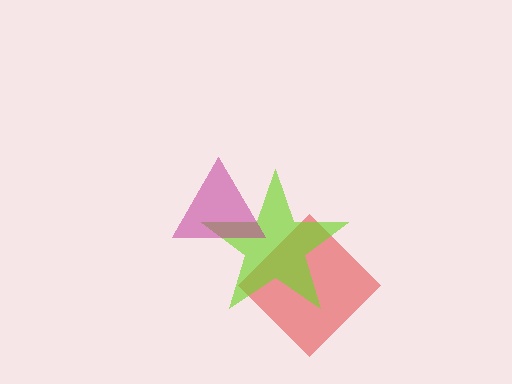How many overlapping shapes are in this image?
There are 3 overlapping shapes in the image.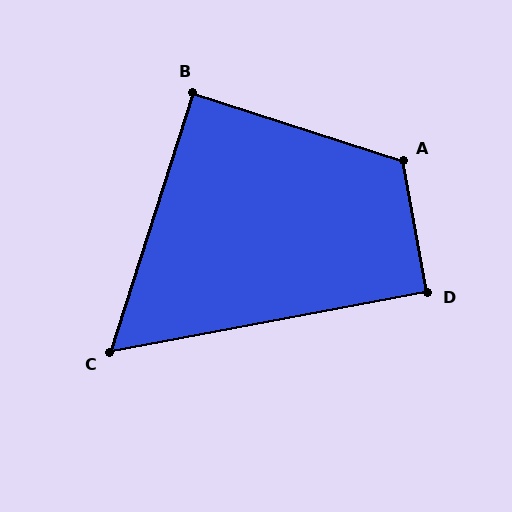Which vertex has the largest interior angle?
A, at approximately 118 degrees.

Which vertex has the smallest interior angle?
C, at approximately 62 degrees.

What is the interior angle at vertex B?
Approximately 90 degrees (approximately right).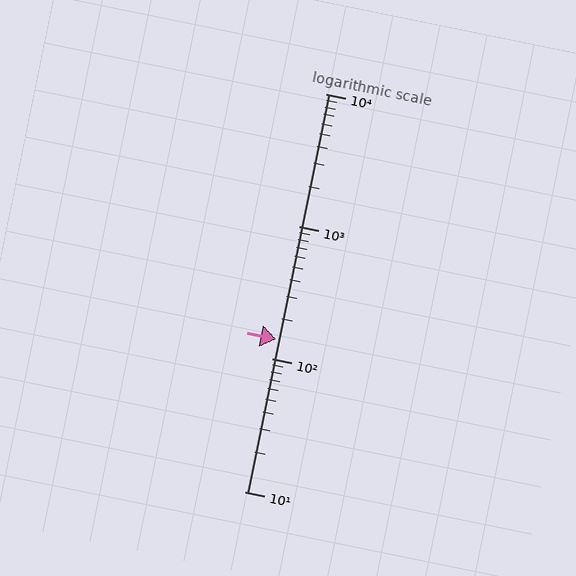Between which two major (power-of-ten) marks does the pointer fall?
The pointer is between 100 and 1000.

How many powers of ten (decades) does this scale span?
The scale spans 3 decades, from 10 to 10000.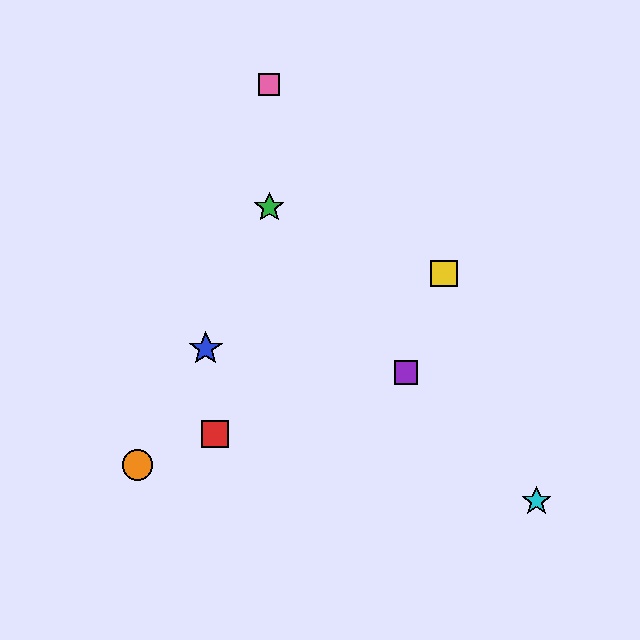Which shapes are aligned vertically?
The green star, the pink square are aligned vertically.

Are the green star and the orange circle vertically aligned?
No, the green star is at x≈269 and the orange circle is at x≈137.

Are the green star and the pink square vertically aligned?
Yes, both are at x≈269.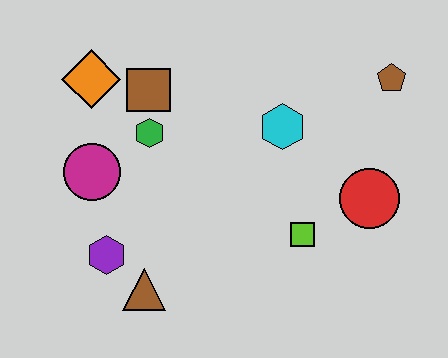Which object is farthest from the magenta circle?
The brown pentagon is farthest from the magenta circle.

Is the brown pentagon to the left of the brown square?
No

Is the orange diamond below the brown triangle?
No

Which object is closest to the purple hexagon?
The brown triangle is closest to the purple hexagon.